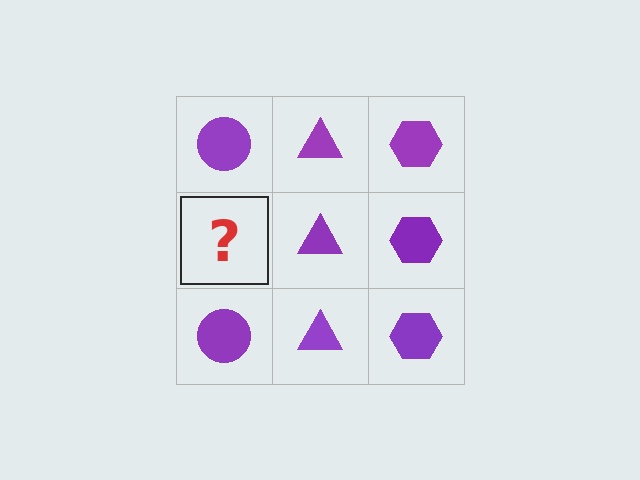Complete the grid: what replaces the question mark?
The question mark should be replaced with a purple circle.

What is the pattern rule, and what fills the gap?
The rule is that each column has a consistent shape. The gap should be filled with a purple circle.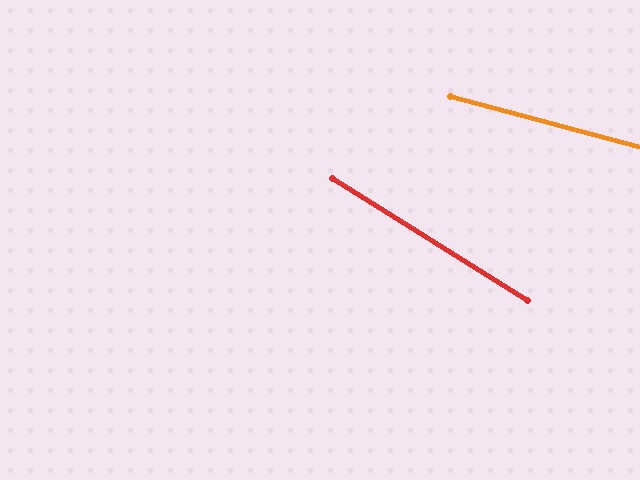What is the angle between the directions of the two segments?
Approximately 17 degrees.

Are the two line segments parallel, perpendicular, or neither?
Neither parallel nor perpendicular — they differ by about 17°.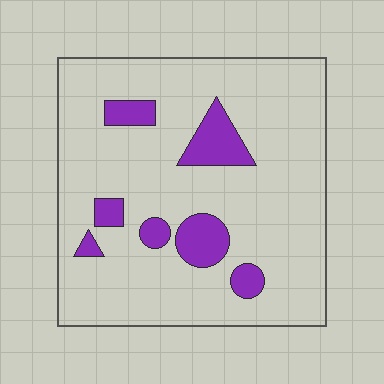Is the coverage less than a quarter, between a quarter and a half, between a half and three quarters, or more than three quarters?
Less than a quarter.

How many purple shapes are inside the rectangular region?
7.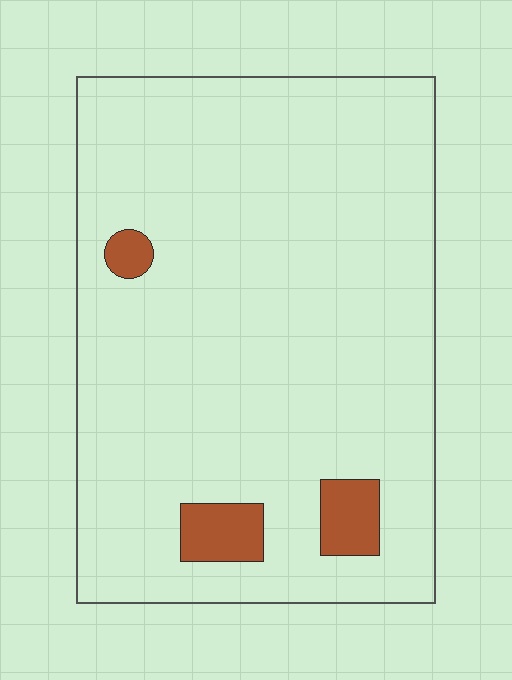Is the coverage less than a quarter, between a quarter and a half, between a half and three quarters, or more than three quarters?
Less than a quarter.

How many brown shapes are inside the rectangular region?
3.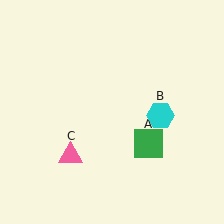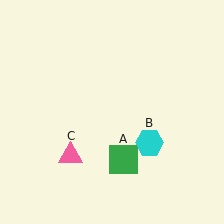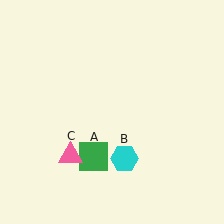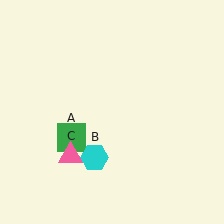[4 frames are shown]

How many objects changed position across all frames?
2 objects changed position: green square (object A), cyan hexagon (object B).